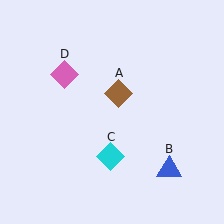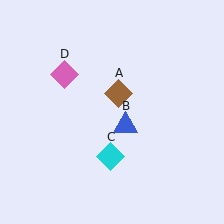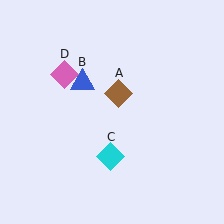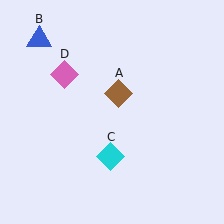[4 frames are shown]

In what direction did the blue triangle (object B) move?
The blue triangle (object B) moved up and to the left.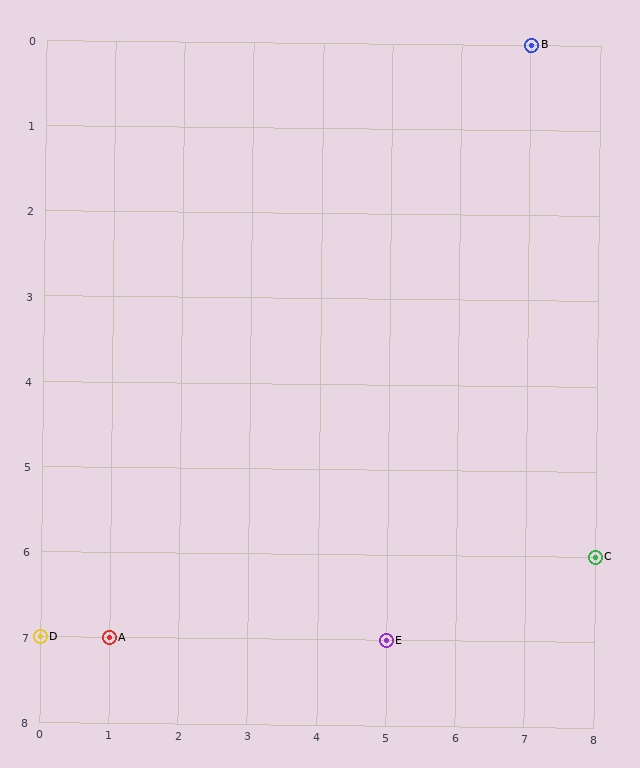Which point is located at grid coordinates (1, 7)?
Point A is at (1, 7).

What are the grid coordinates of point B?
Point B is at grid coordinates (7, 0).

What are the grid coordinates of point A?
Point A is at grid coordinates (1, 7).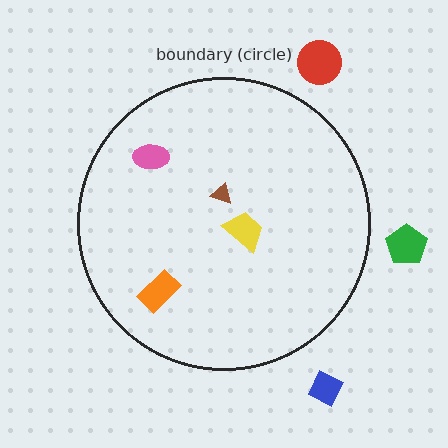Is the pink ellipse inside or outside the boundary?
Inside.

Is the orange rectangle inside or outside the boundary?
Inside.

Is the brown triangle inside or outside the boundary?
Inside.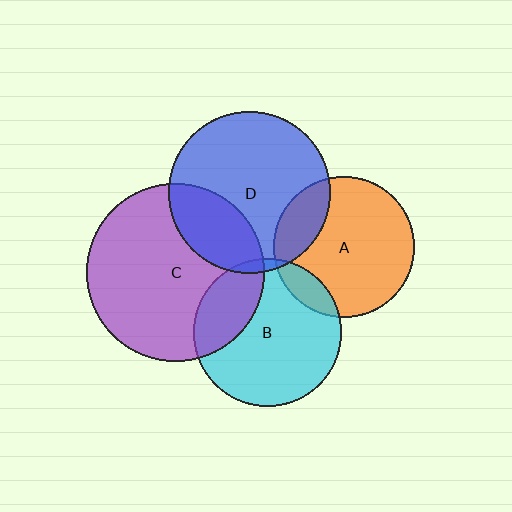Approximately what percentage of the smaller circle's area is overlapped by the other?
Approximately 25%.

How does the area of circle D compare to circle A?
Approximately 1.3 times.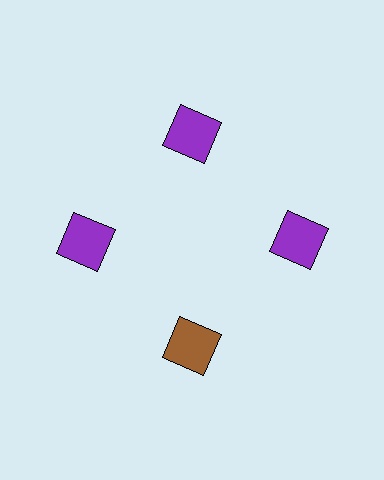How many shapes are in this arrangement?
There are 4 shapes arranged in a ring pattern.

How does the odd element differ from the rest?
It has a different color: brown instead of purple.